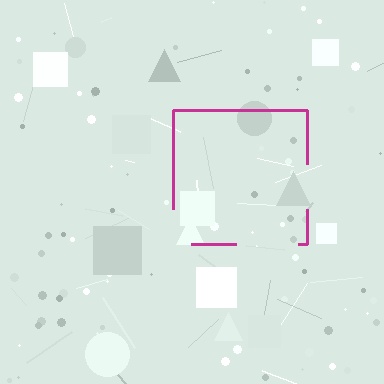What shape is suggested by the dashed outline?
The dashed outline suggests a square.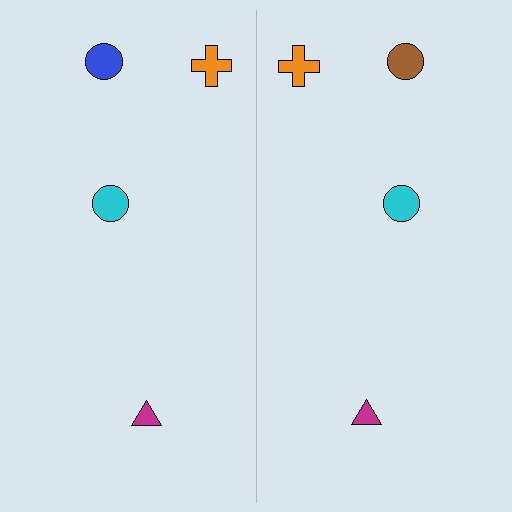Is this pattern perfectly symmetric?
No, the pattern is not perfectly symmetric. The brown circle on the right side breaks the symmetry — its mirror counterpart is blue.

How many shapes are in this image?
There are 8 shapes in this image.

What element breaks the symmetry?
The brown circle on the right side breaks the symmetry — its mirror counterpart is blue.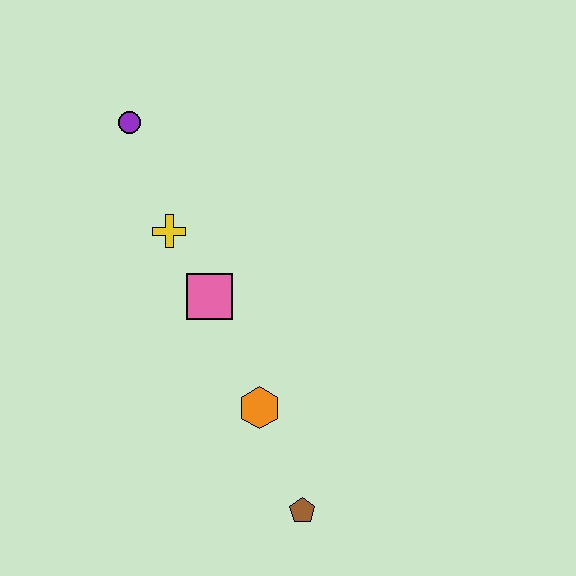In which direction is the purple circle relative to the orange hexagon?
The purple circle is above the orange hexagon.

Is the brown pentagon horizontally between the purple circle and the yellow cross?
No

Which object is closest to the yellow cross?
The pink square is closest to the yellow cross.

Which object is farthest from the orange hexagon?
The purple circle is farthest from the orange hexagon.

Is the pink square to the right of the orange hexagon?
No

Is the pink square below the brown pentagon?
No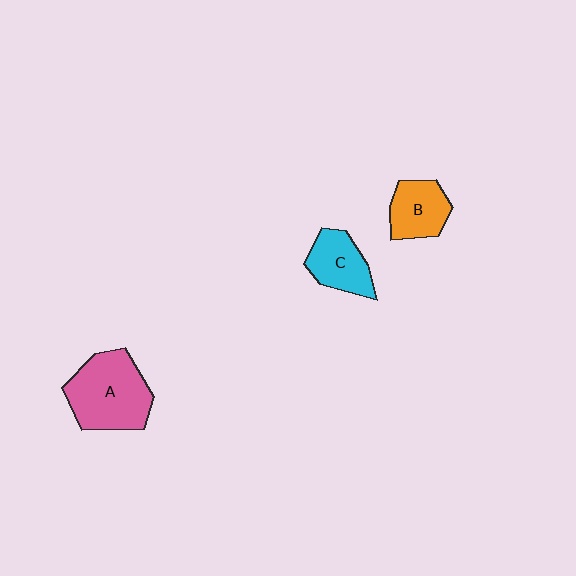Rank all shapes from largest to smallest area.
From largest to smallest: A (pink), C (cyan), B (orange).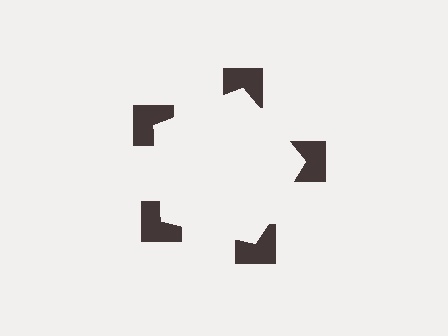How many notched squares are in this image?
There are 5 — one at each vertex of the illusory pentagon.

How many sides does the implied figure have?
5 sides.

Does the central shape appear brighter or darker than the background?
It typically appears slightly brighter than the background, even though no actual brightness change is drawn.